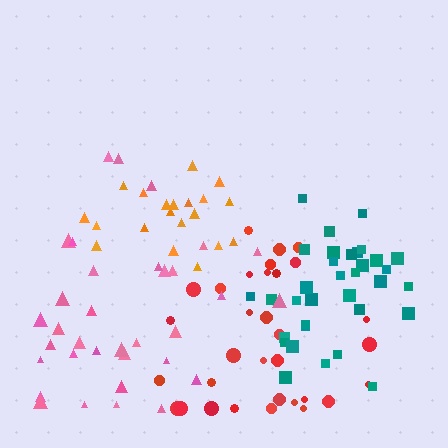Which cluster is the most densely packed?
Teal.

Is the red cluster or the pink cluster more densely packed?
Pink.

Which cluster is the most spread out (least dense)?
Red.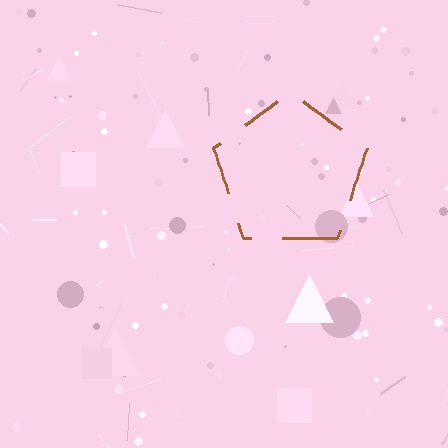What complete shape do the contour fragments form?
The contour fragments form a pentagon.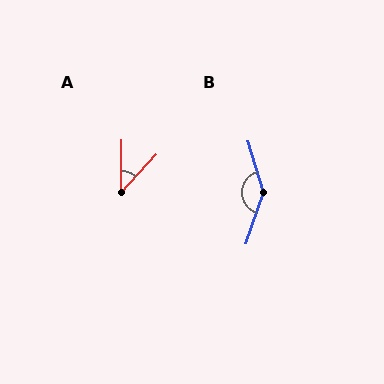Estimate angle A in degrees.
Approximately 42 degrees.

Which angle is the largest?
B, at approximately 144 degrees.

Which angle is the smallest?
A, at approximately 42 degrees.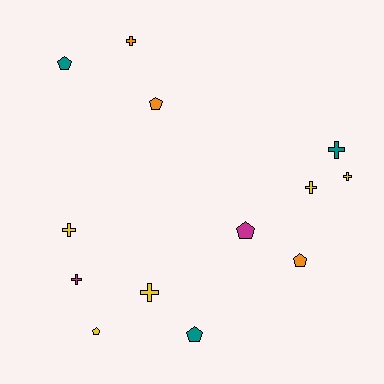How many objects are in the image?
There are 13 objects.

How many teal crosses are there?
There is 1 teal cross.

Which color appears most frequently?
Yellow, with 5 objects.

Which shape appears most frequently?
Cross, with 7 objects.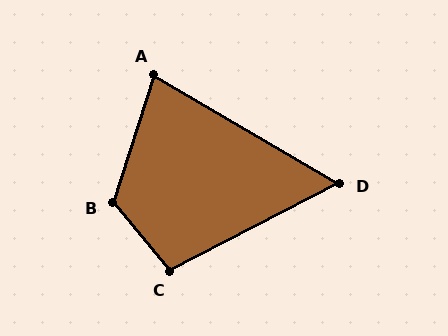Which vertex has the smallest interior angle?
D, at approximately 58 degrees.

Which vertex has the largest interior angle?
B, at approximately 122 degrees.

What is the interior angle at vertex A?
Approximately 78 degrees (acute).